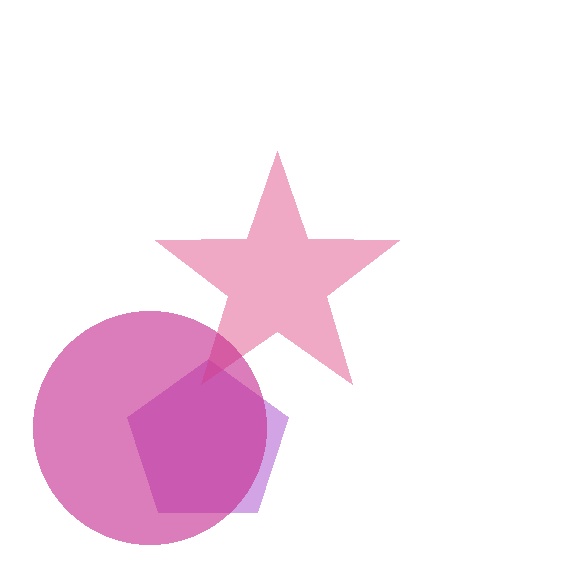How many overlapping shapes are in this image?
There are 3 overlapping shapes in the image.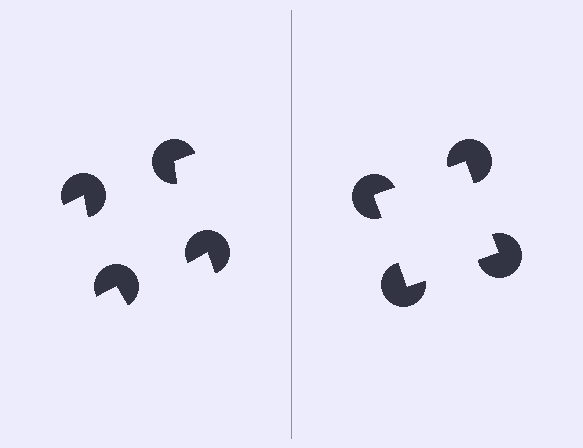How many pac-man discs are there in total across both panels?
8 — 4 on each side.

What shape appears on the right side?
An illusory square.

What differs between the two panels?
The pac-man discs are positioned identically on both sides; only the wedge orientations differ. On the right they align to a square; on the left they are misaligned.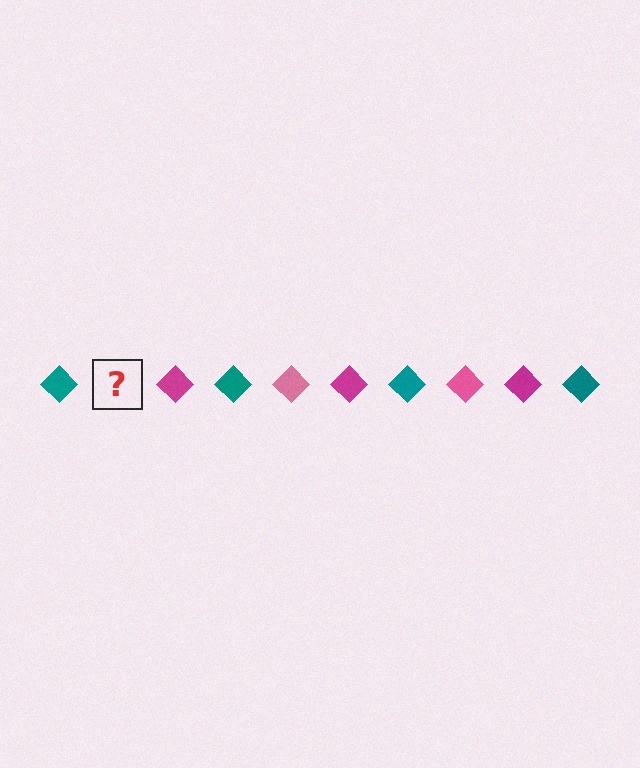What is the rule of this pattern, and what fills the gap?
The rule is that the pattern cycles through teal, pink, magenta diamonds. The gap should be filled with a pink diamond.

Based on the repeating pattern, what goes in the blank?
The blank should be a pink diamond.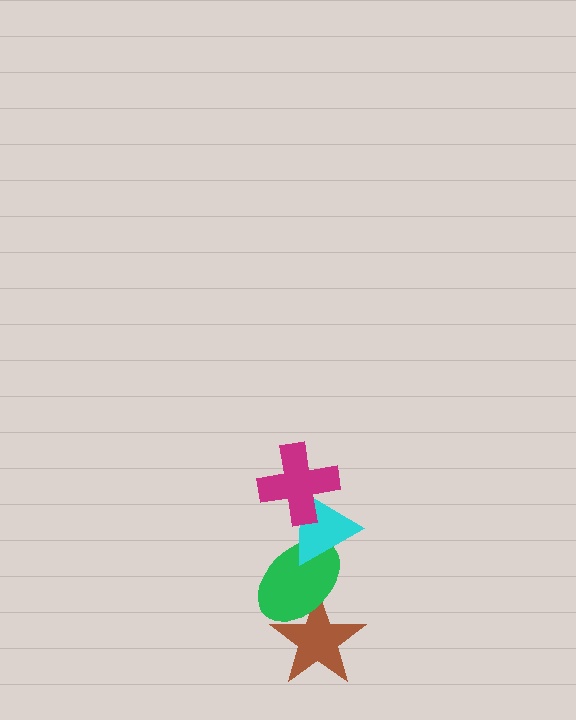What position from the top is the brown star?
The brown star is 4th from the top.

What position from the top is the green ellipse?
The green ellipse is 3rd from the top.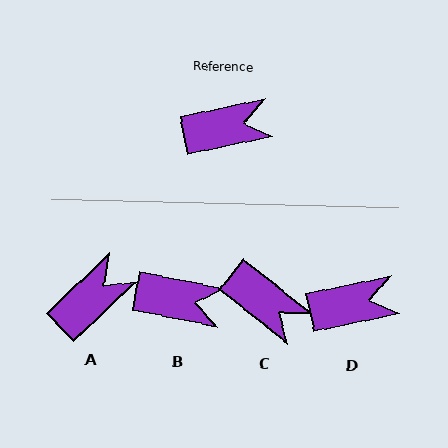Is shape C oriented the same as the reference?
No, it is off by about 50 degrees.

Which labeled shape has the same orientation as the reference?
D.